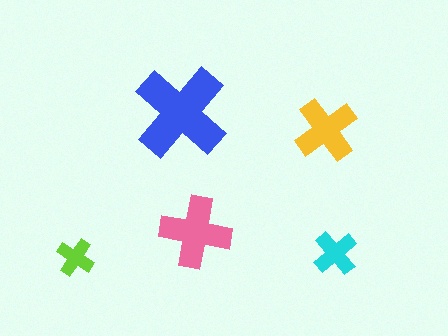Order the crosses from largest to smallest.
the blue one, the pink one, the yellow one, the cyan one, the lime one.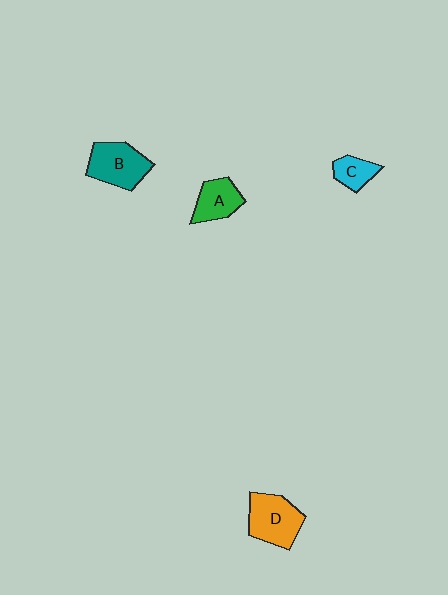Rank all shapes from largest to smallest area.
From largest to smallest: D (orange), B (teal), A (green), C (cyan).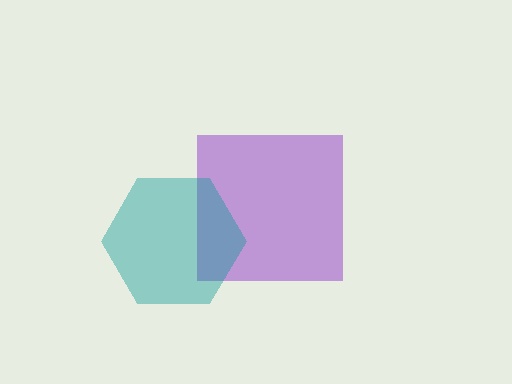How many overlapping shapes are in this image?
There are 2 overlapping shapes in the image.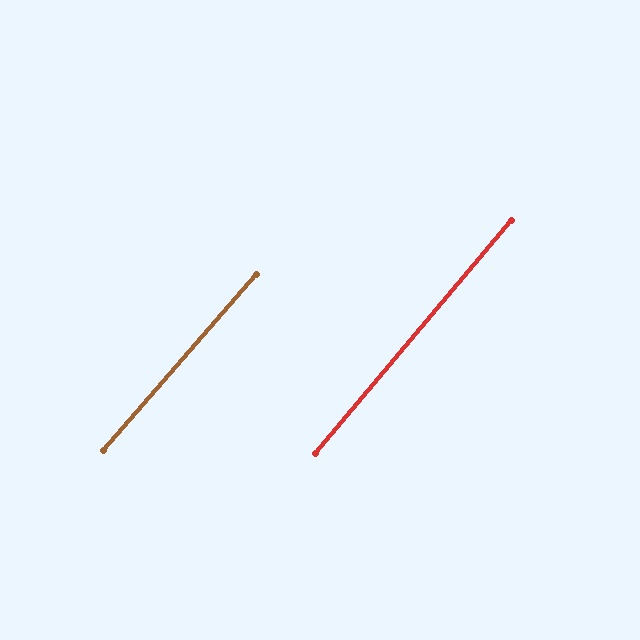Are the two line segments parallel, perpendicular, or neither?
Parallel — their directions differ by only 1.3°.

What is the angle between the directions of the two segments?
Approximately 1 degree.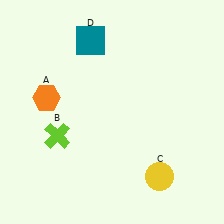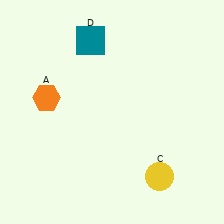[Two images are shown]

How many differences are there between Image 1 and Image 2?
There is 1 difference between the two images.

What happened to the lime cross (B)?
The lime cross (B) was removed in Image 2. It was in the bottom-left area of Image 1.